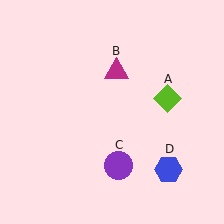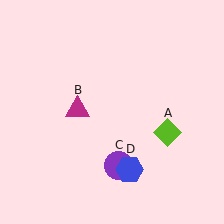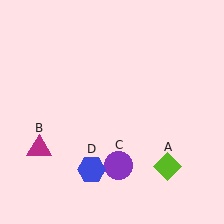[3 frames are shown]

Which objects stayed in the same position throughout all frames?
Purple circle (object C) remained stationary.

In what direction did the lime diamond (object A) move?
The lime diamond (object A) moved down.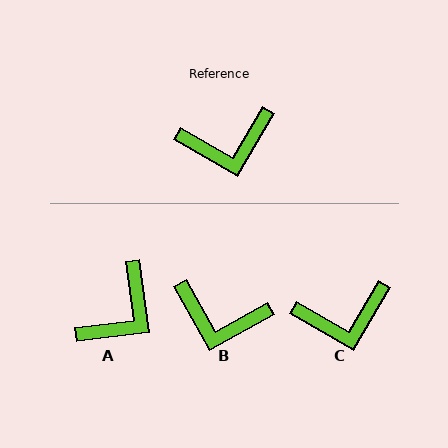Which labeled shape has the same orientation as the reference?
C.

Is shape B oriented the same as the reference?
No, it is off by about 30 degrees.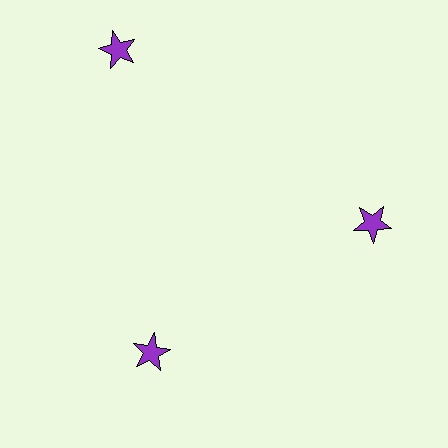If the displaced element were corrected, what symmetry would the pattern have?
It would have 3-fold rotational symmetry — the pattern would map onto itself every 120 degrees.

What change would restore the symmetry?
The symmetry would be restored by moving it inward, back onto the ring so that all 3 stars sit at equal angles and equal distance from the center.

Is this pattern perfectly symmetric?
No. The 3 purple stars are arranged in a ring, but one element near the 11 o'clock position is pushed outward from the center, breaking the 3-fold rotational symmetry.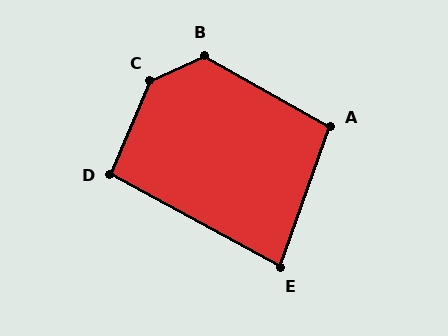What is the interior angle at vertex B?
Approximately 126 degrees (obtuse).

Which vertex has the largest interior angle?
C, at approximately 138 degrees.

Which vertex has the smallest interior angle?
E, at approximately 81 degrees.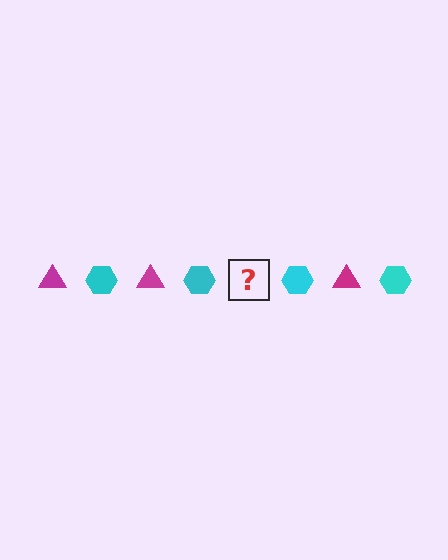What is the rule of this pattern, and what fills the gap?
The rule is that the pattern alternates between magenta triangle and cyan hexagon. The gap should be filled with a magenta triangle.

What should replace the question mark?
The question mark should be replaced with a magenta triangle.